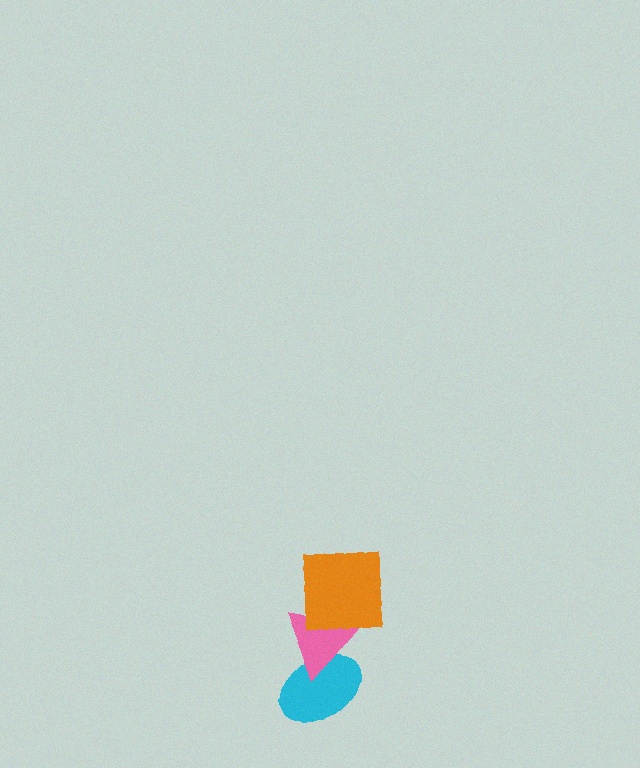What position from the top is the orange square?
The orange square is 1st from the top.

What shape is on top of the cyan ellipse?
The pink triangle is on top of the cyan ellipse.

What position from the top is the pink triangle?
The pink triangle is 2nd from the top.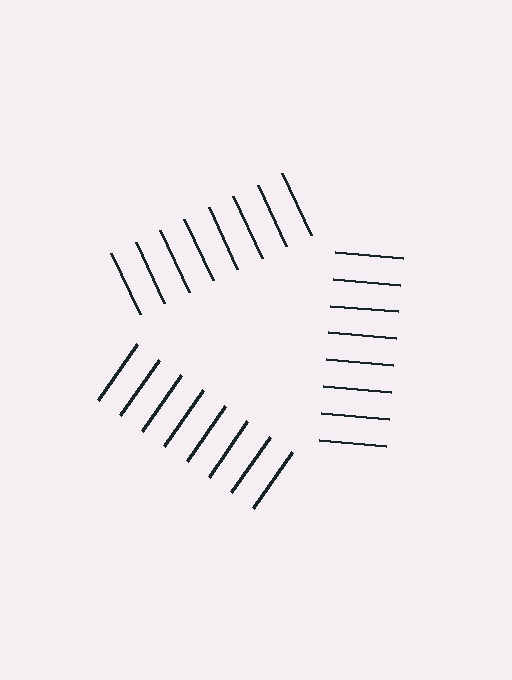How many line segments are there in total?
24 — 8 along each of the 3 edges.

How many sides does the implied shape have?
3 sides — the line-ends trace a triangle.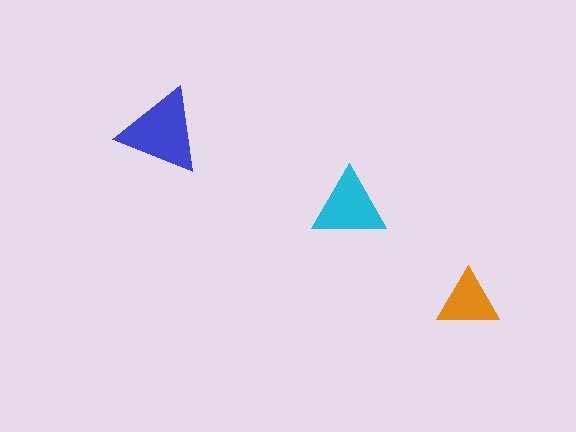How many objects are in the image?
There are 3 objects in the image.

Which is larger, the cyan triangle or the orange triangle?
The cyan one.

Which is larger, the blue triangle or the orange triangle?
The blue one.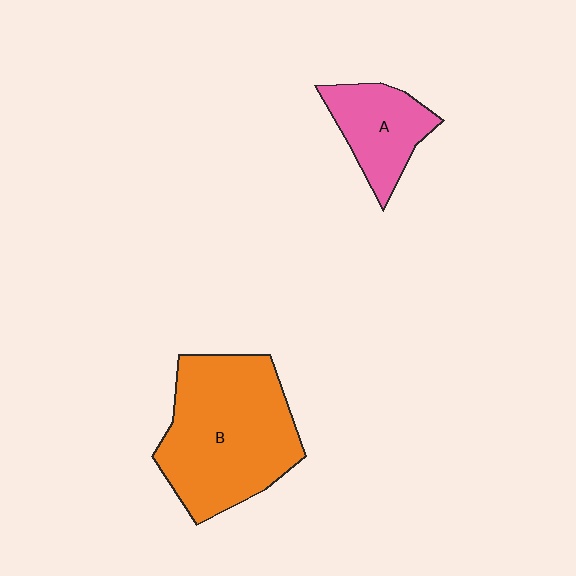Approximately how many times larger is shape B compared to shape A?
Approximately 2.3 times.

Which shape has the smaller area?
Shape A (pink).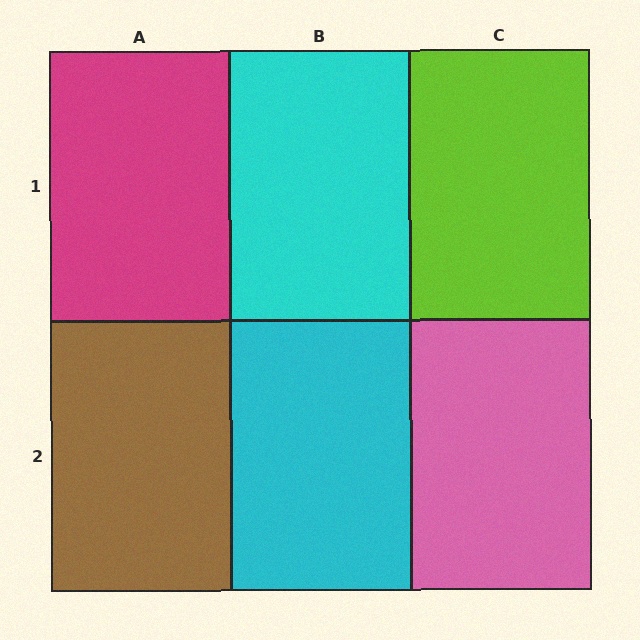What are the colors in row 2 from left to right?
Brown, cyan, pink.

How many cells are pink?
1 cell is pink.